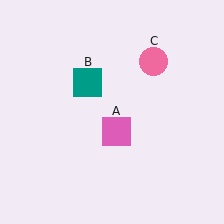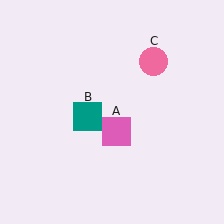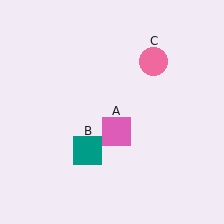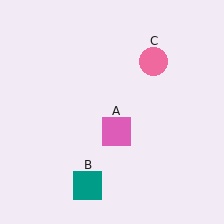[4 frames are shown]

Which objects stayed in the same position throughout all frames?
Pink square (object A) and pink circle (object C) remained stationary.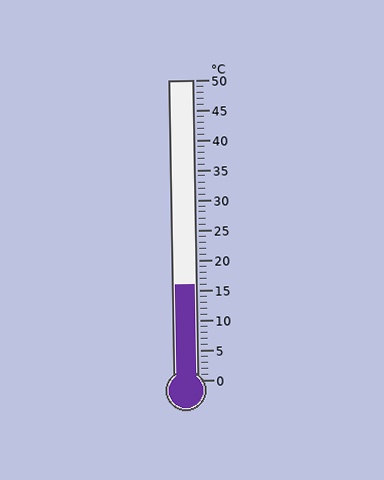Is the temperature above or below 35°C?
The temperature is below 35°C.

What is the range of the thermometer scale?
The thermometer scale ranges from 0°C to 50°C.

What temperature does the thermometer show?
The thermometer shows approximately 16°C.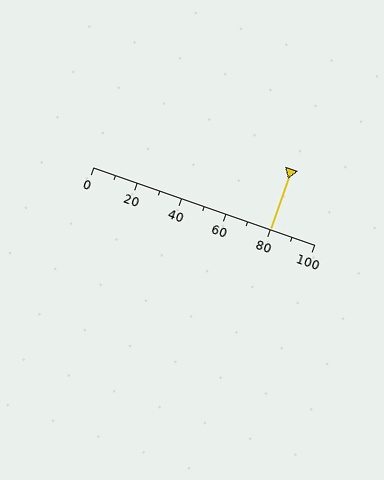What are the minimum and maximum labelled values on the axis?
The axis runs from 0 to 100.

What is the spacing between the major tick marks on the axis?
The major ticks are spaced 20 apart.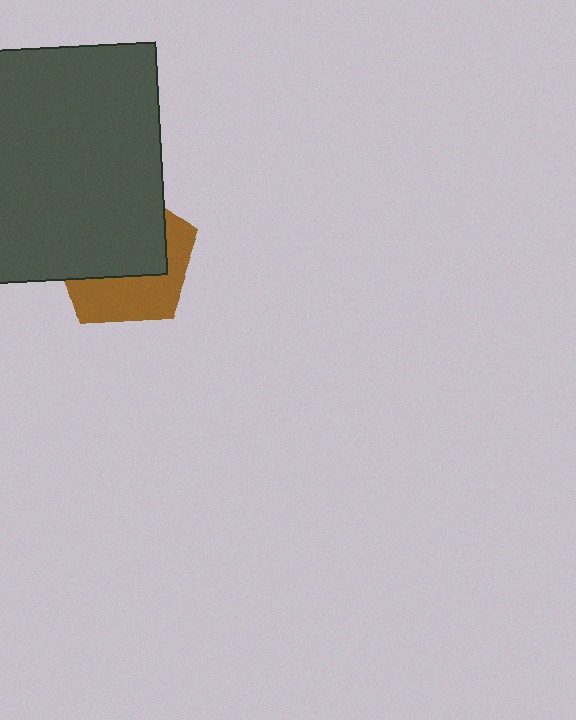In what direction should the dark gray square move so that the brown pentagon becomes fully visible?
The dark gray square should move up. That is the shortest direction to clear the overlap and leave the brown pentagon fully visible.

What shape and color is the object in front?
The object in front is a dark gray square.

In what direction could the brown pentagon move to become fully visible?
The brown pentagon could move down. That would shift it out from behind the dark gray square entirely.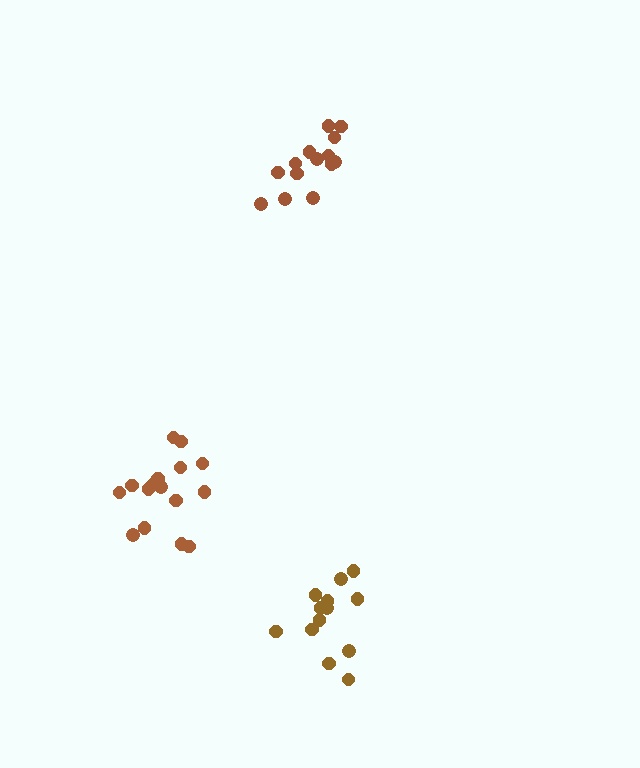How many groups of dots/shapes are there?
There are 3 groups.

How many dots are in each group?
Group 1: 16 dots, Group 2: 14 dots, Group 3: 13 dots (43 total).